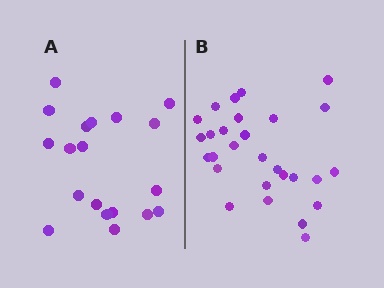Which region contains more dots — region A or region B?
Region B (the right region) has more dots.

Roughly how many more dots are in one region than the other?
Region B has roughly 8 or so more dots than region A.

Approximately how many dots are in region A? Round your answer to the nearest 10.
About 20 dots. (The exact count is 19, which rounds to 20.)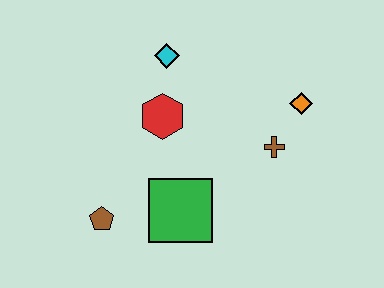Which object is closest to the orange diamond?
The brown cross is closest to the orange diamond.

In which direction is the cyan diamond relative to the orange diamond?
The cyan diamond is to the left of the orange diamond.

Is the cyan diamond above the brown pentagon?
Yes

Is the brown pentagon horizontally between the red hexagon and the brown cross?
No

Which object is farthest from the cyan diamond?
The brown pentagon is farthest from the cyan diamond.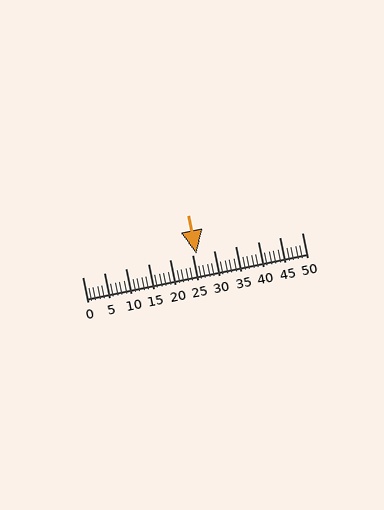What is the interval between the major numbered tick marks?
The major tick marks are spaced 5 units apart.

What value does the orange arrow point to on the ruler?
The orange arrow points to approximately 26.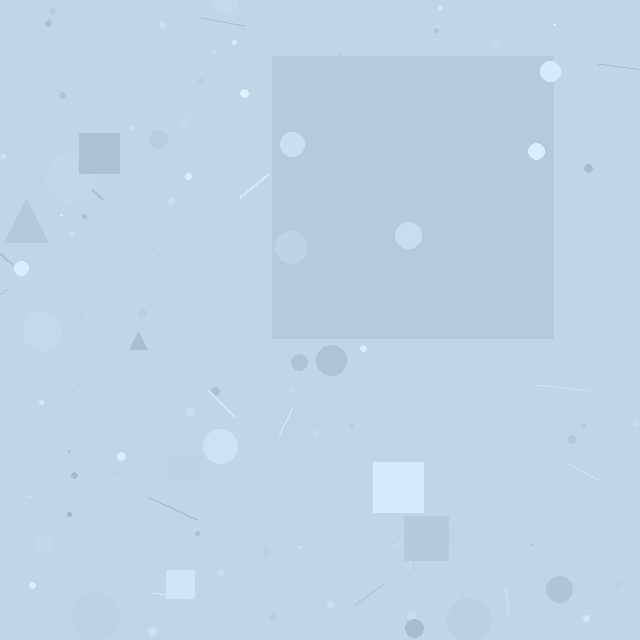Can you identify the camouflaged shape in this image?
The camouflaged shape is a square.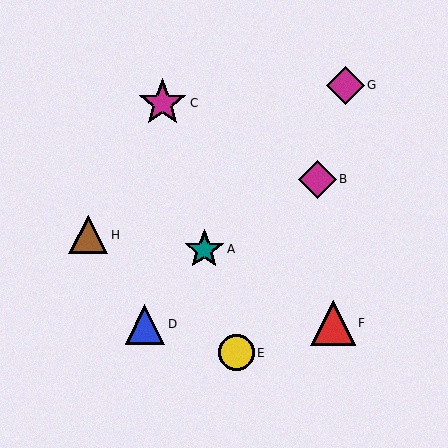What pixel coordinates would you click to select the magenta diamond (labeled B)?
Click at (317, 179) to select the magenta diamond B.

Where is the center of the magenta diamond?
The center of the magenta diamond is at (317, 179).